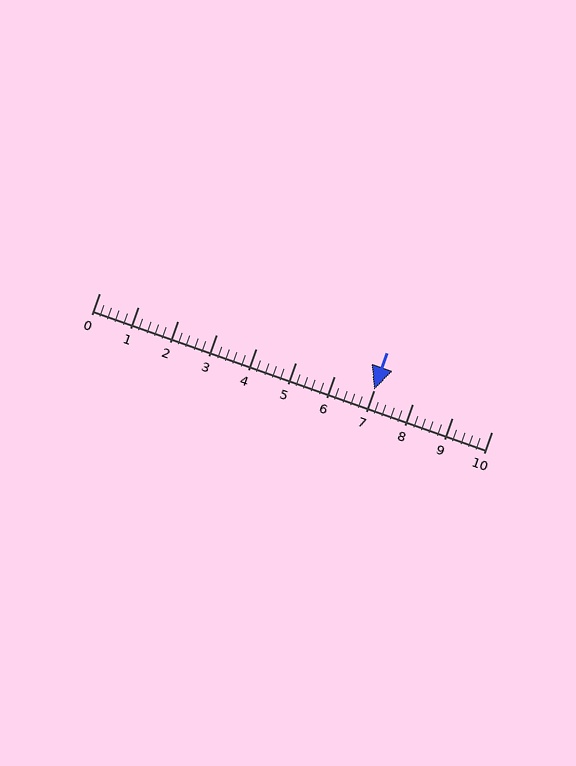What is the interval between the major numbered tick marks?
The major tick marks are spaced 1 units apart.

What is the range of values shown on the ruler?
The ruler shows values from 0 to 10.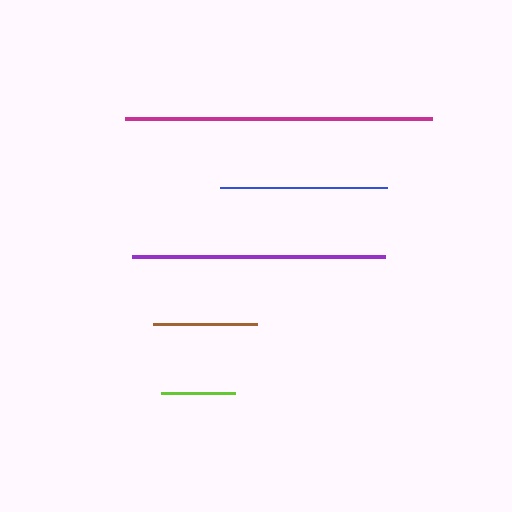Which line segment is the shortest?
The lime line is the shortest at approximately 74 pixels.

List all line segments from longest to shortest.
From longest to shortest: magenta, purple, blue, brown, lime.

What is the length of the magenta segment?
The magenta segment is approximately 306 pixels long.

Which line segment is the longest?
The magenta line is the longest at approximately 306 pixels.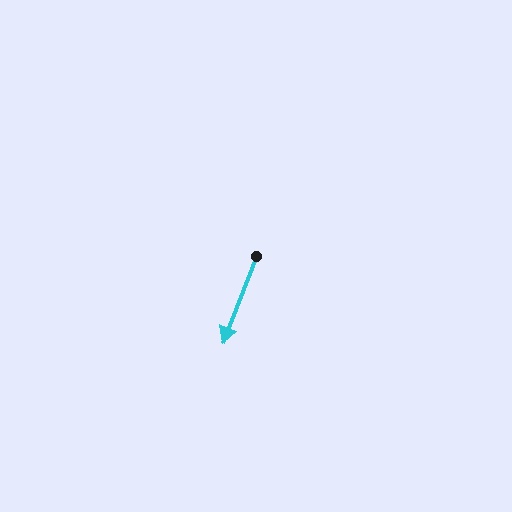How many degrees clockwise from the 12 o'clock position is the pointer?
Approximately 201 degrees.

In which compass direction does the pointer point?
South.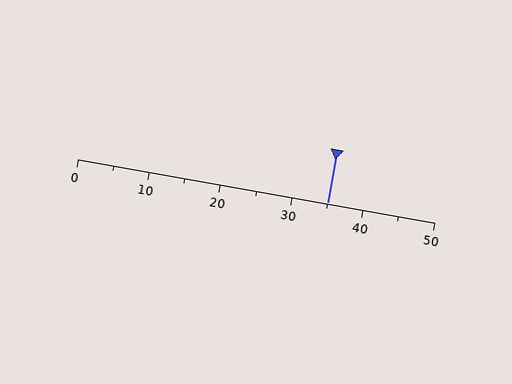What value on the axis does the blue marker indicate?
The marker indicates approximately 35.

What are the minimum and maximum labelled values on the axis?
The axis runs from 0 to 50.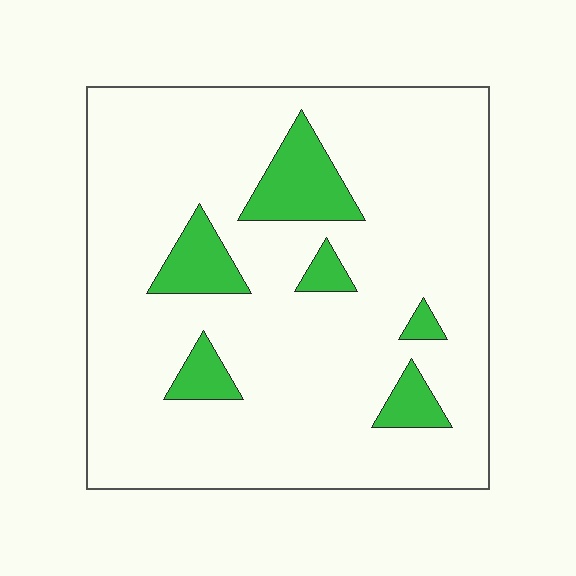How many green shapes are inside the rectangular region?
6.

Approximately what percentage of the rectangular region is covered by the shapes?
Approximately 15%.